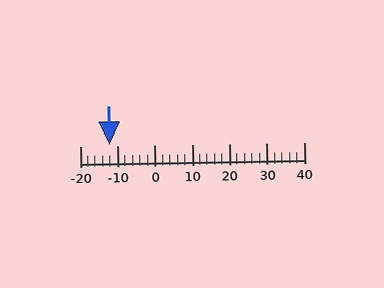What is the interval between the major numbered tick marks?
The major tick marks are spaced 10 units apart.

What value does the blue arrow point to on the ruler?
The blue arrow points to approximately -12.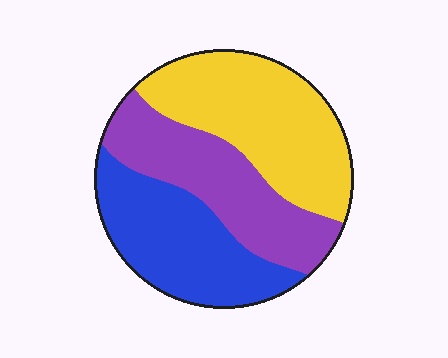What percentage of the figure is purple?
Purple covers roughly 30% of the figure.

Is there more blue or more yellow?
Yellow.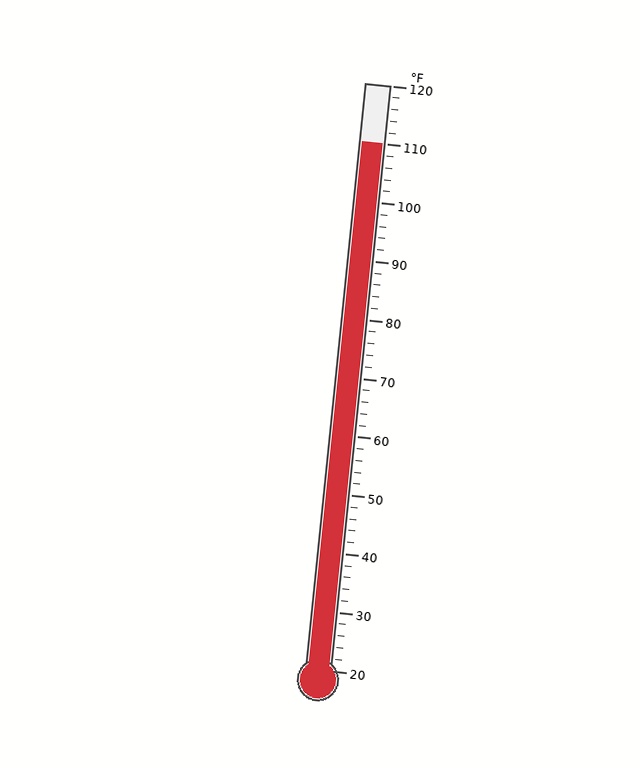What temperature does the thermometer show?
The thermometer shows approximately 110°F.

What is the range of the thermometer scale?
The thermometer scale ranges from 20°F to 120°F.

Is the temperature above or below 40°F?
The temperature is above 40°F.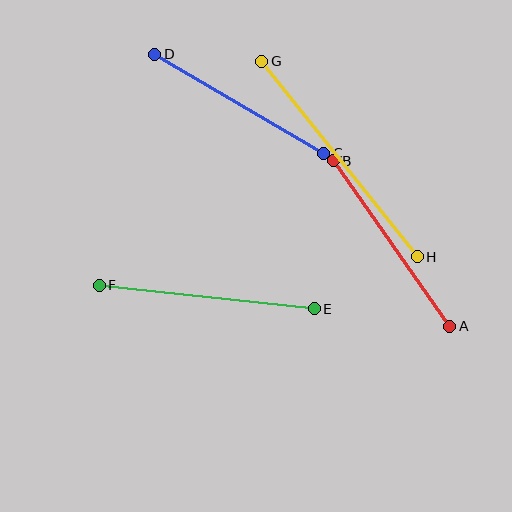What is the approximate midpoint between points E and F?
The midpoint is at approximately (207, 297) pixels.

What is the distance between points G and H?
The distance is approximately 250 pixels.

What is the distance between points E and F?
The distance is approximately 217 pixels.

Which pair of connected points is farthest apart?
Points G and H are farthest apart.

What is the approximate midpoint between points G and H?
The midpoint is at approximately (340, 159) pixels.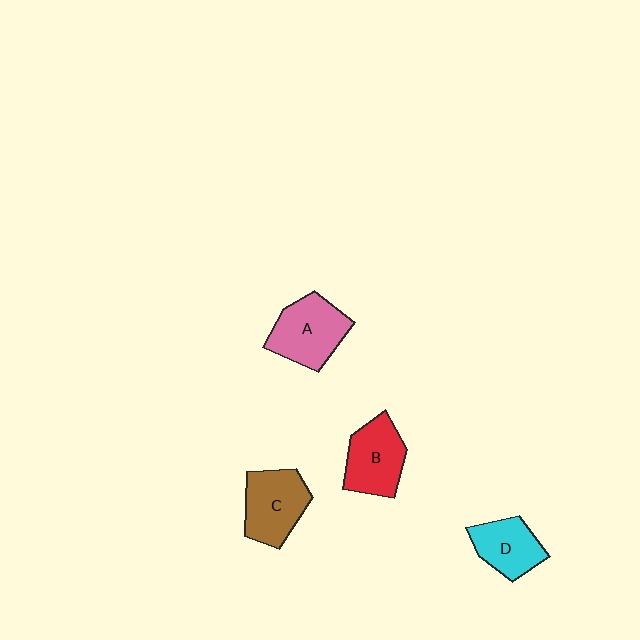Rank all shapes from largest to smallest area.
From largest to smallest: A (pink), C (brown), B (red), D (cyan).